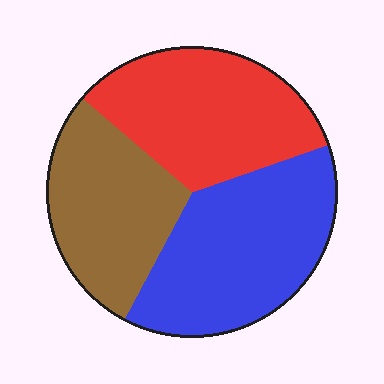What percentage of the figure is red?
Red takes up about one third (1/3) of the figure.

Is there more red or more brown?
Red.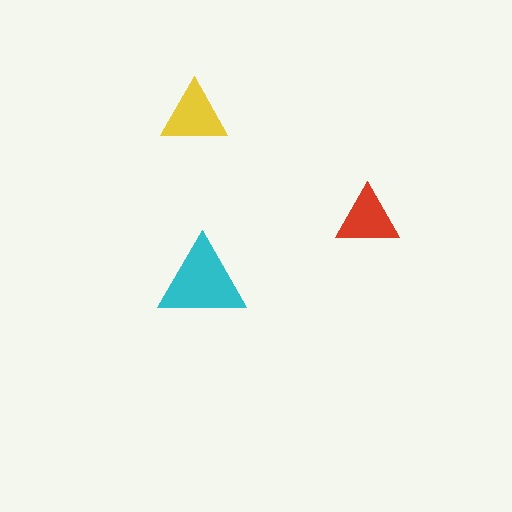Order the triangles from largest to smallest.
the cyan one, the yellow one, the red one.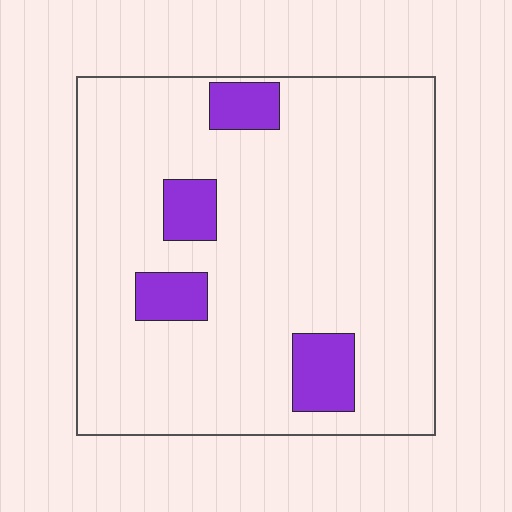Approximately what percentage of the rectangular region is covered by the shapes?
Approximately 10%.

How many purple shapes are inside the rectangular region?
4.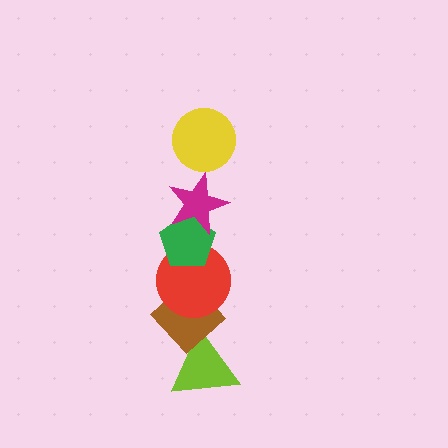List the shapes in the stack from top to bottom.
From top to bottom: the yellow circle, the magenta star, the green pentagon, the red circle, the brown diamond, the lime triangle.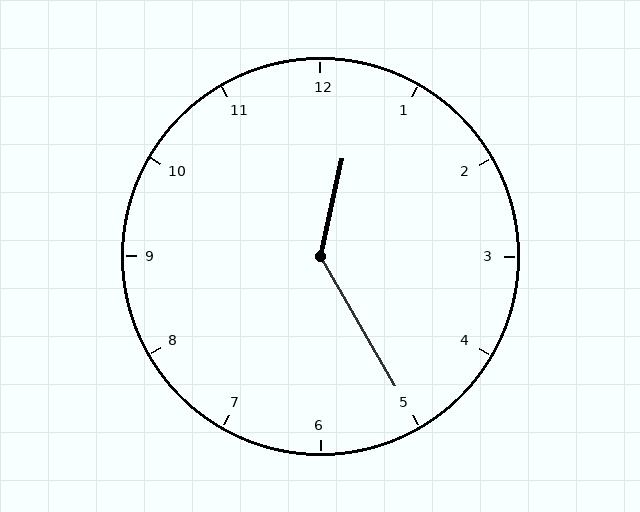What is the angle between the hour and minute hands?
Approximately 138 degrees.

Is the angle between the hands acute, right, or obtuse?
It is obtuse.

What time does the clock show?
12:25.